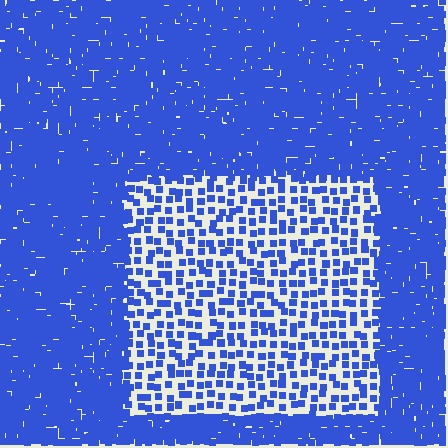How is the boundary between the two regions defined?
The boundary is defined by a change in element density (approximately 3.1x ratio). All elements are the same color, size, and shape.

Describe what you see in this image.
The image contains small blue elements arranged at two different densities. A rectangle-shaped region is visible where the elements are less densely packed than the surrounding area.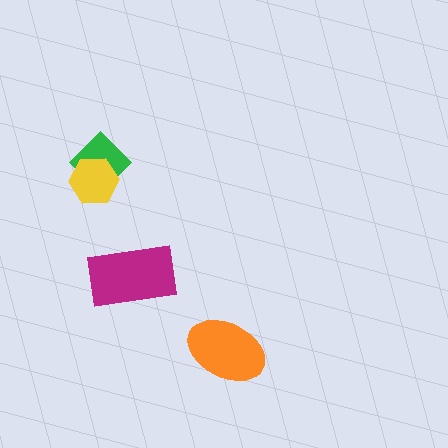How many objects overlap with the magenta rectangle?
0 objects overlap with the magenta rectangle.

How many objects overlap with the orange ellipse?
0 objects overlap with the orange ellipse.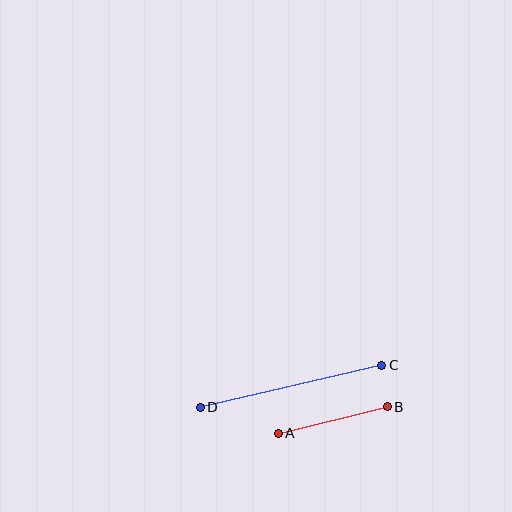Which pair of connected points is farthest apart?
Points C and D are farthest apart.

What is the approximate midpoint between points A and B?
The midpoint is at approximately (333, 420) pixels.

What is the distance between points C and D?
The distance is approximately 186 pixels.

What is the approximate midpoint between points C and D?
The midpoint is at approximately (291, 386) pixels.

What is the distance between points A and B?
The distance is approximately 112 pixels.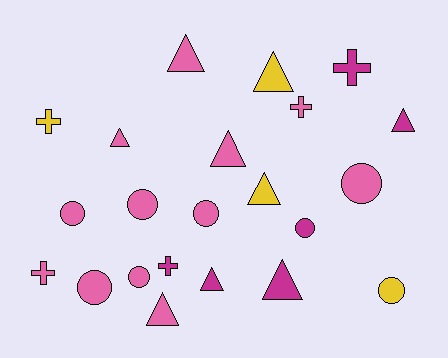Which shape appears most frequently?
Triangle, with 9 objects.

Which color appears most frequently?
Pink, with 12 objects.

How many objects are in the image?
There are 22 objects.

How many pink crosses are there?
There are 2 pink crosses.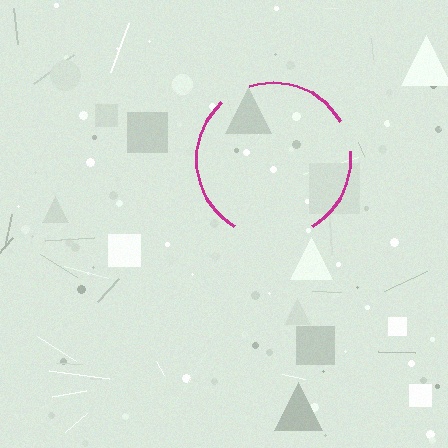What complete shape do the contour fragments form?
The contour fragments form a circle.